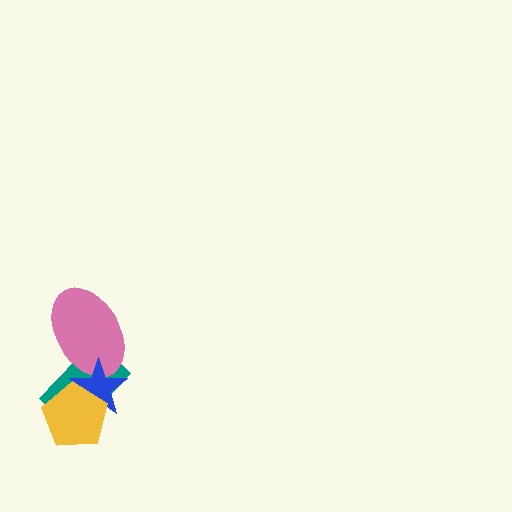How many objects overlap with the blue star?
3 objects overlap with the blue star.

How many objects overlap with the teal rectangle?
3 objects overlap with the teal rectangle.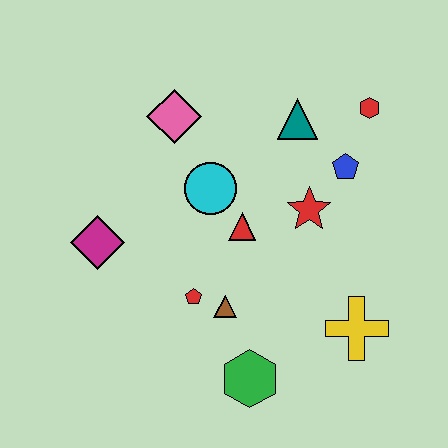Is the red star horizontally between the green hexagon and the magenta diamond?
No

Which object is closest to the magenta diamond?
The red pentagon is closest to the magenta diamond.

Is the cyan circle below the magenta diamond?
No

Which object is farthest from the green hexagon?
The red hexagon is farthest from the green hexagon.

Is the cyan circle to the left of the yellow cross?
Yes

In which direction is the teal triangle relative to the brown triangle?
The teal triangle is above the brown triangle.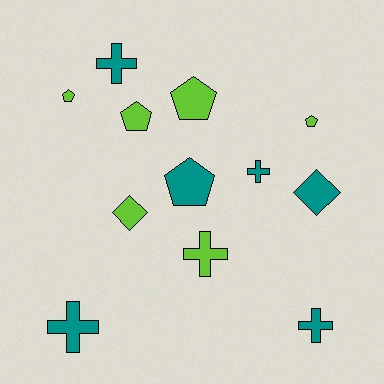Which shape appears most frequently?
Pentagon, with 5 objects.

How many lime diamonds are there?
There is 1 lime diamond.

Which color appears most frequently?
Lime, with 6 objects.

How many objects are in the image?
There are 12 objects.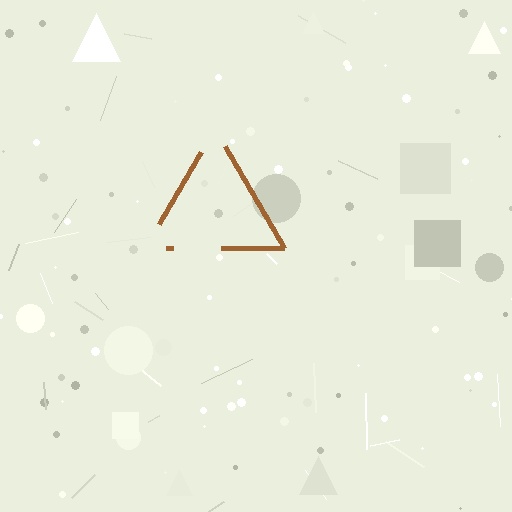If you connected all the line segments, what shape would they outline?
They would outline a triangle.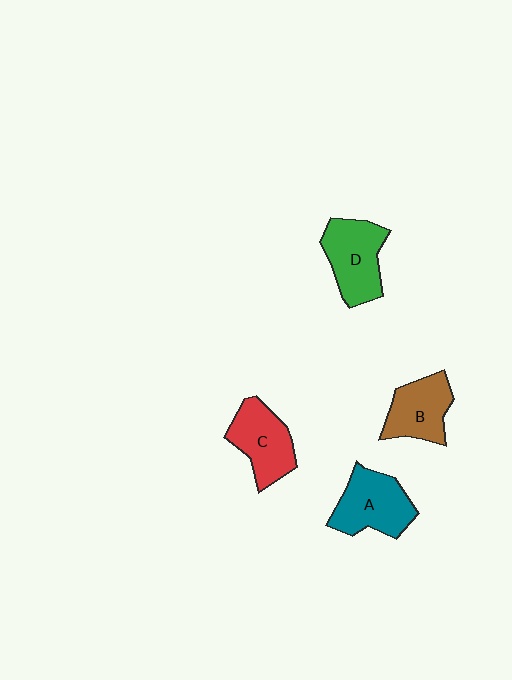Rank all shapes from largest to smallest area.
From largest to smallest: D (green), A (teal), C (red), B (brown).